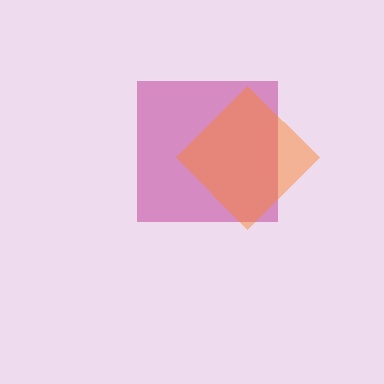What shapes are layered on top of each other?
The layered shapes are: a magenta square, an orange diamond.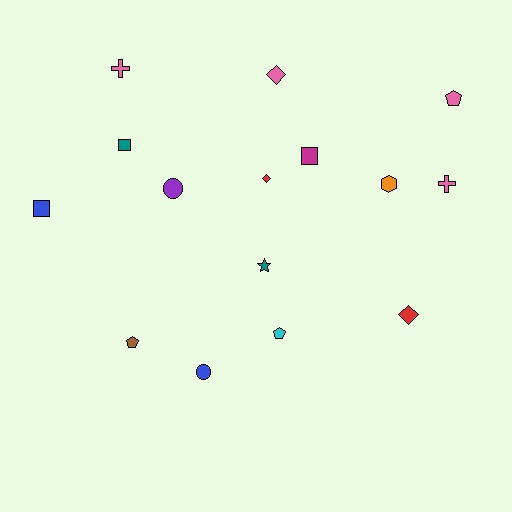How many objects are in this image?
There are 15 objects.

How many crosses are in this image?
There are 2 crosses.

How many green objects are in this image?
There are no green objects.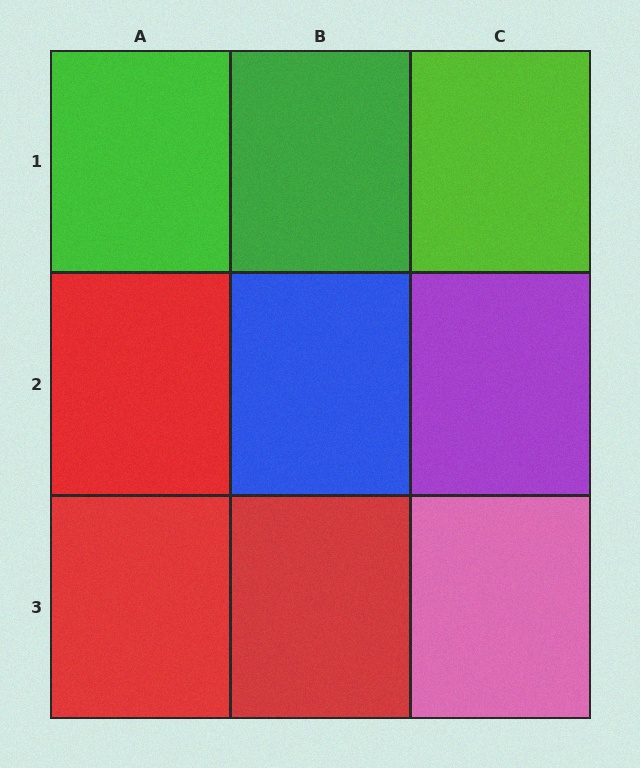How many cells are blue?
1 cell is blue.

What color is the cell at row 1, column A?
Green.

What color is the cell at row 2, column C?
Purple.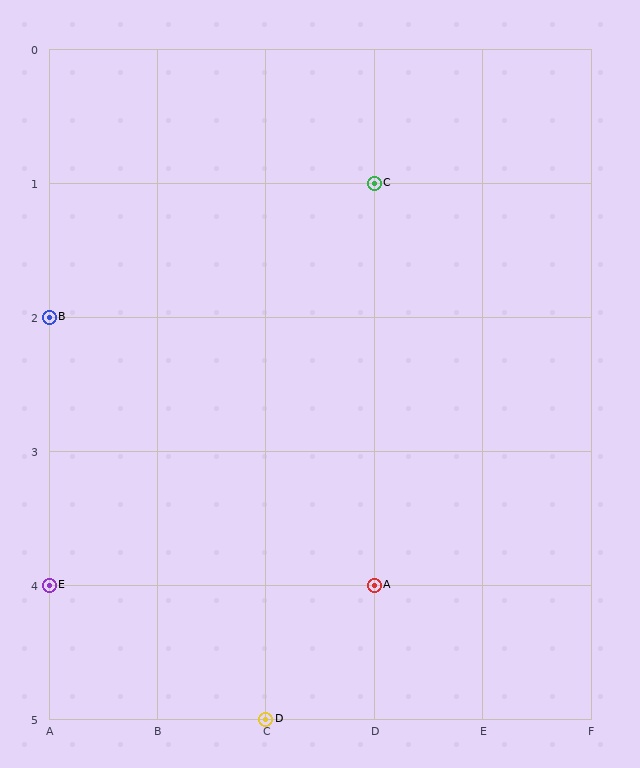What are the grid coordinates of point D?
Point D is at grid coordinates (C, 5).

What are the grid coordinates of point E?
Point E is at grid coordinates (A, 4).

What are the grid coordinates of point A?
Point A is at grid coordinates (D, 4).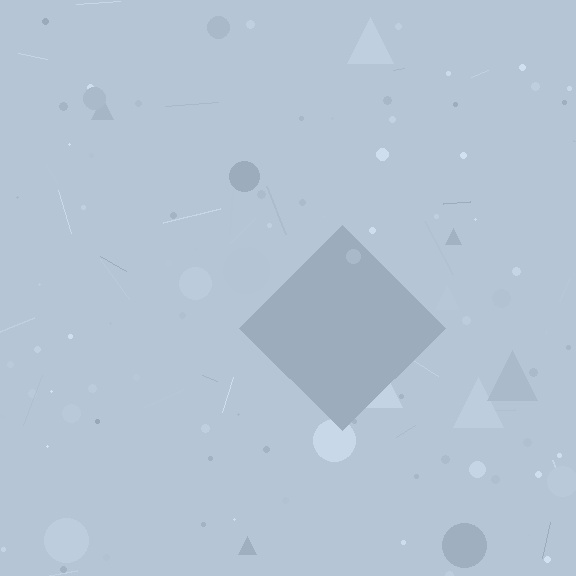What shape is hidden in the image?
A diamond is hidden in the image.